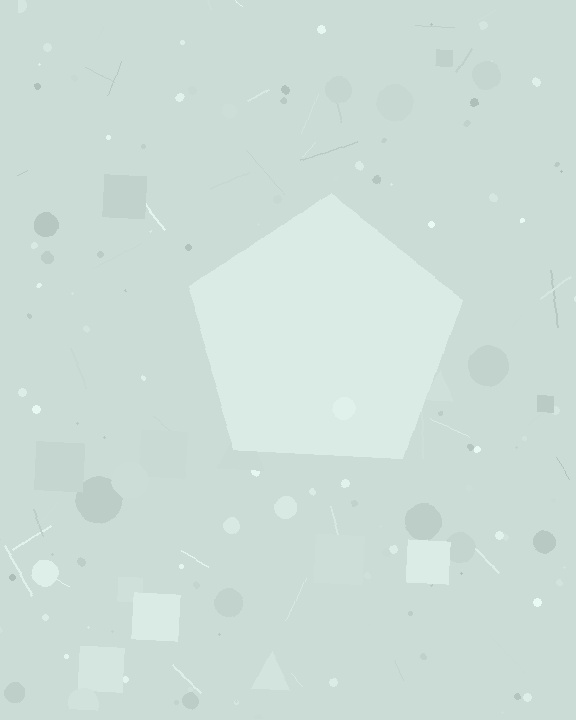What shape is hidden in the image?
A pentagon is hidden in the image.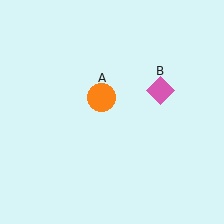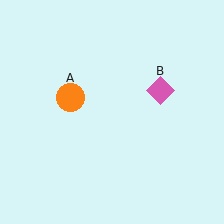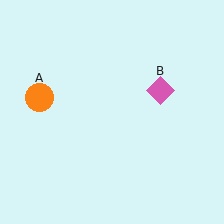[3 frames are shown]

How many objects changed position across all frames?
1 object changed position: orange circle (object A).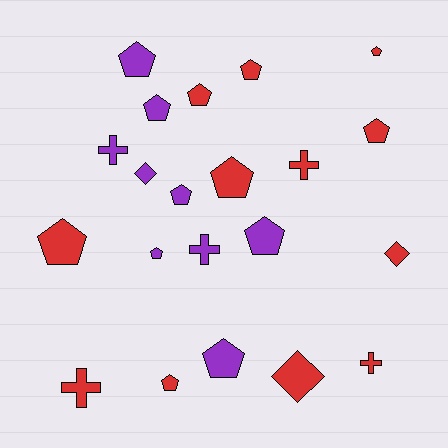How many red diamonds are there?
There are 2 red diamonds.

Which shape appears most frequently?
Pentagon, with 13 objects.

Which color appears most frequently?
Red, with 12 objects.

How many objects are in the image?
There are 21 objects.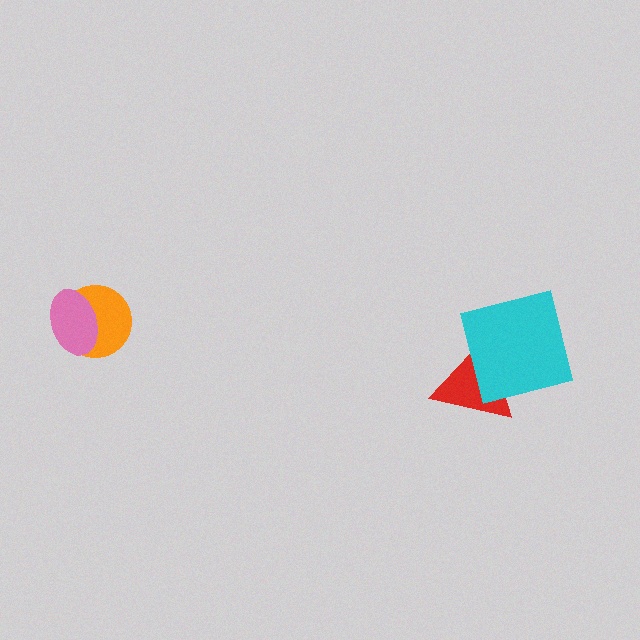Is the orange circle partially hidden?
Yes, it is partially covered by another shape.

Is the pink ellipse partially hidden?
No, no other shape covers it.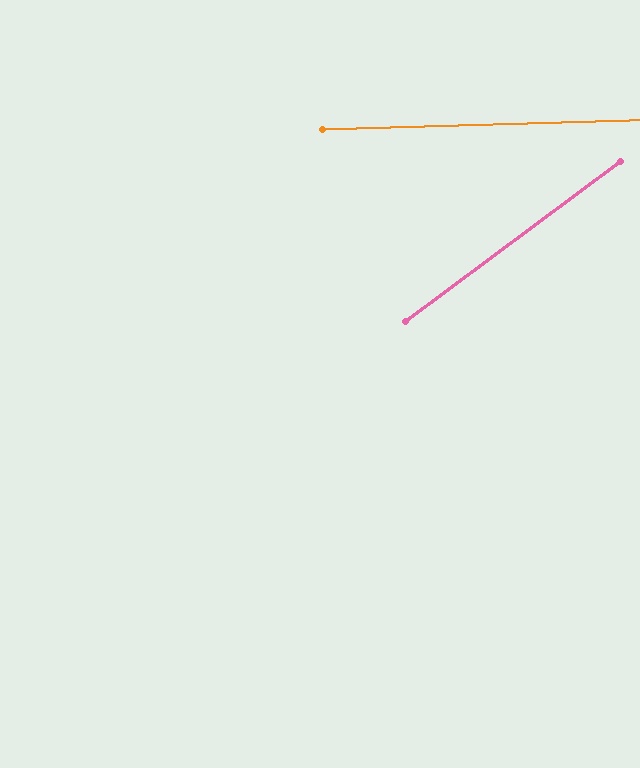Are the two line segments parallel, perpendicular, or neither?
Neither parallel nor perpendicular — they differ by about 35°.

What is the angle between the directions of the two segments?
Approximately 35 degrees.